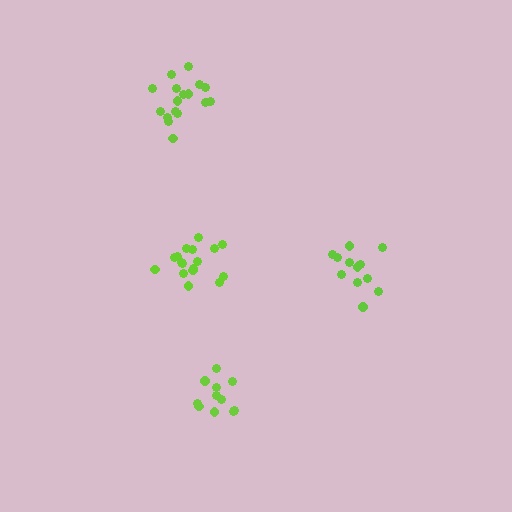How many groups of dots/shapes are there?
There are 4 groups.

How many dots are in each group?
Group 1: 17 dots, Group 2: 12 dots, Group 3: 11 dots, Group 4: 17 dots (57 total).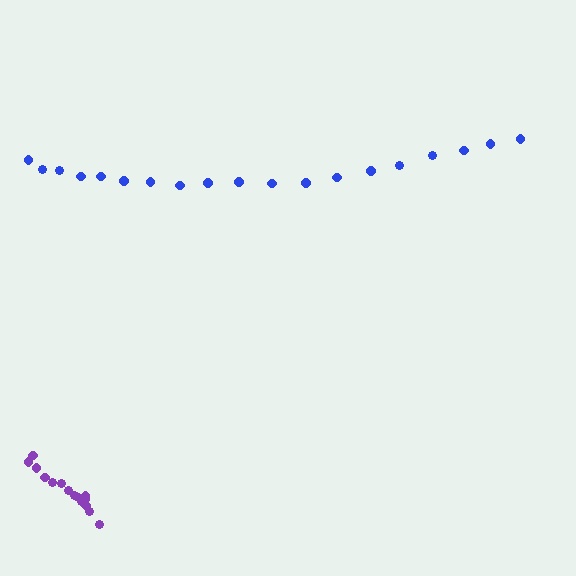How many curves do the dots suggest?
There are 2 distinct paths.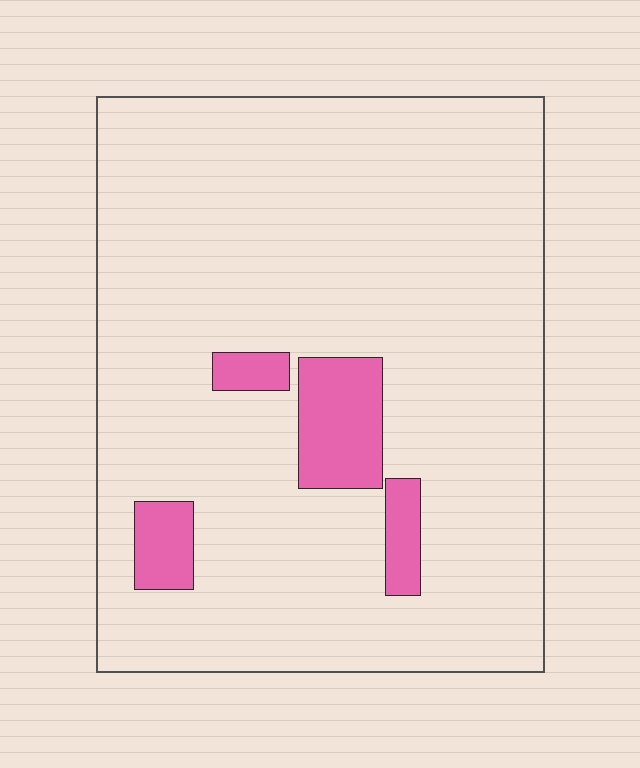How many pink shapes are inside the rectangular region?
4.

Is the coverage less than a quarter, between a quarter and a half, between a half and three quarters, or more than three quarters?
Less than a quarter.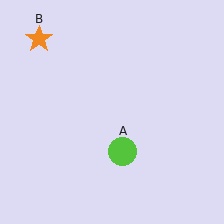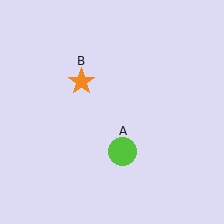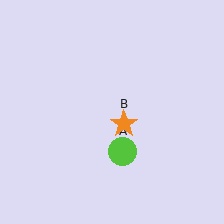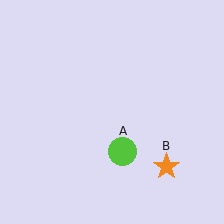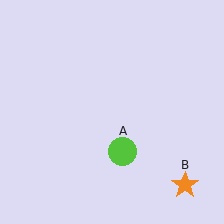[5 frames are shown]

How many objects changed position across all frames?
1 object changed position: orange star (object B).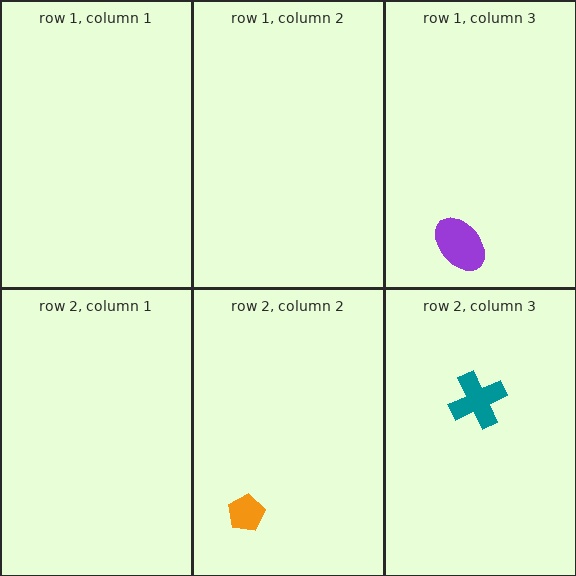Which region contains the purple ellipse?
The row 1, column 3 region.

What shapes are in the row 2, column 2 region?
The orange pentagon.